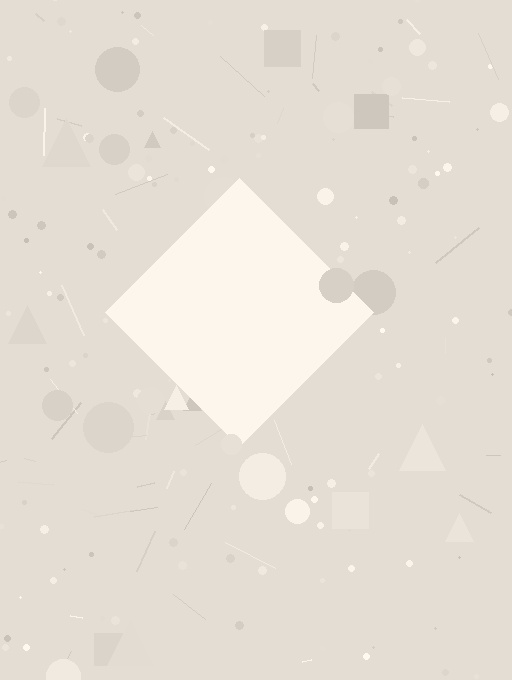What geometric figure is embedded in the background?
A diamond is embedded in the background.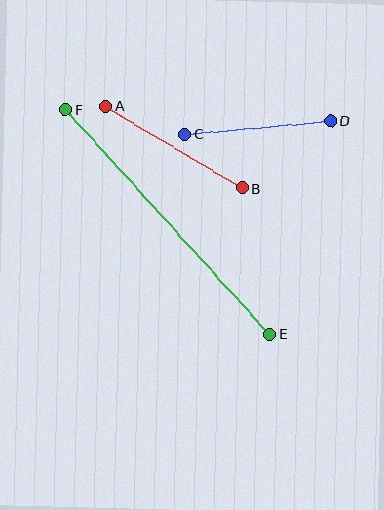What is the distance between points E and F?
The distance is approximately 304 pixels.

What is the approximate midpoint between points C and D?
The midpoint is at approximately (258, 128) pixels.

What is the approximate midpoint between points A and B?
The midpoint is at approximately (174, 147) pixels.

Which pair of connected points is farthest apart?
Points E and F are farthest apart.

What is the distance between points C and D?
The distance is approximately 146 pixels.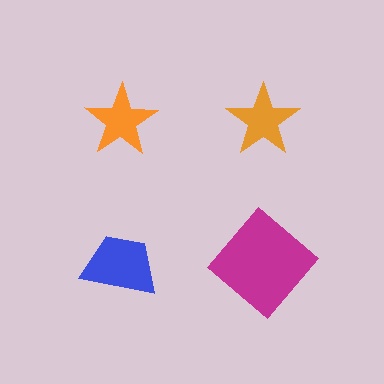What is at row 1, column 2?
An orange star.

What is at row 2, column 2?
A magenta diamond.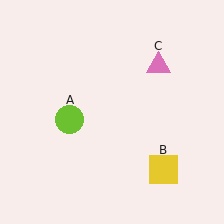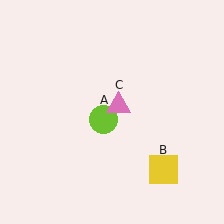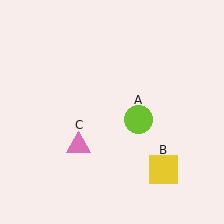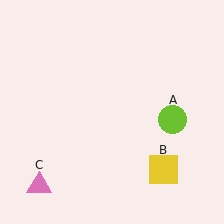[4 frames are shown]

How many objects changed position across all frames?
2 objects changed position: lime circle (object A), pink triangle (object C).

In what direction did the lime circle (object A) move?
The lime circle (object A) moved right.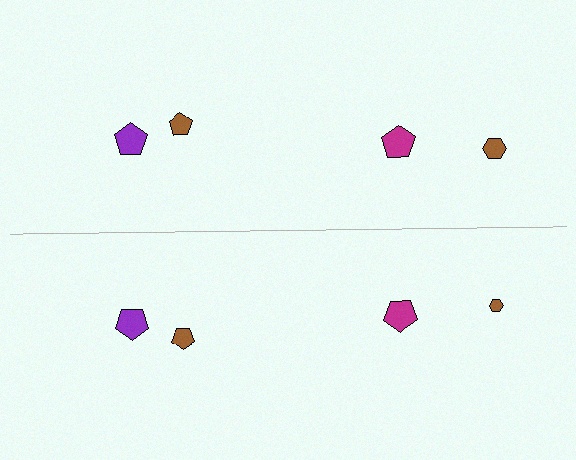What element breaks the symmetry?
The brown hexagon on the bottom side has a different size than its mirror counterpart.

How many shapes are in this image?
There are 8 shapes in this image.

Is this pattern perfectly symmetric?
No, the pattern is not perfectly symmetric. The brown hexagon on the bottom side has a different size than its mirror counterpart.